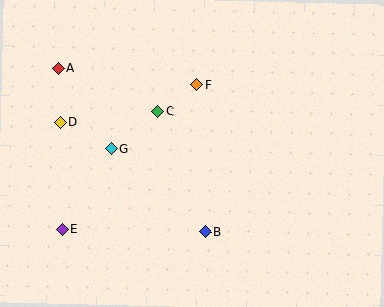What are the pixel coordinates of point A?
Point A is at (59, 68).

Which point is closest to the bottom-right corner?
Point B is closest to the bottom-right corner.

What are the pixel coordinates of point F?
Point F is at (196, 85).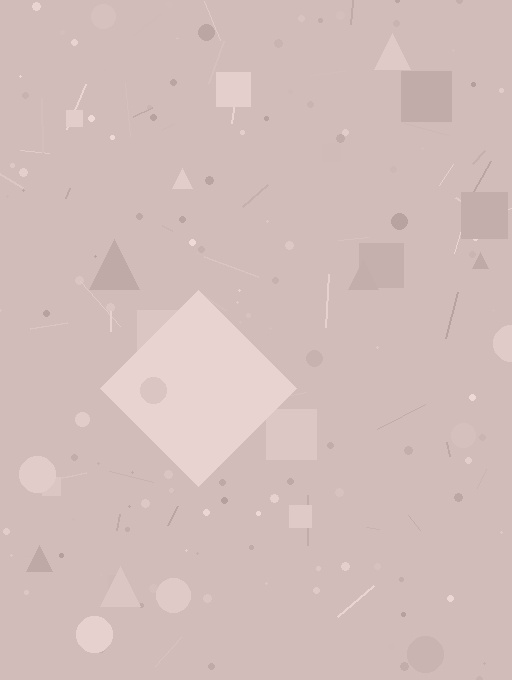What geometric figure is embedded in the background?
A diamond is embedded in the background.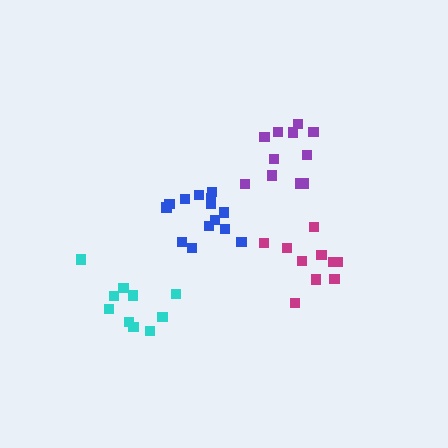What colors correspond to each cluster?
The clusters are colored: purple, cyan, magenta, blue.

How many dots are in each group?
Group 1: 11 dots, Group 2: 10 dots, Group 3: 10 dots, Group 4: 14 dots (45 total).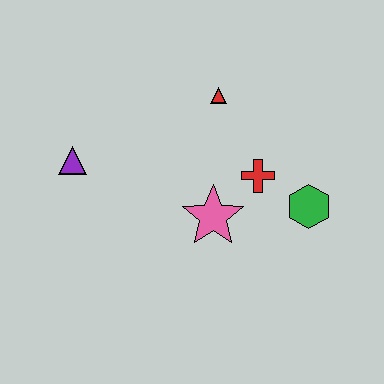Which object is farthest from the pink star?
The purple triangle is farthest from the pink star.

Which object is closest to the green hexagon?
The red cross is closest to the green hexagon.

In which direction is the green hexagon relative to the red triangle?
The green hexagon is below the red triangle.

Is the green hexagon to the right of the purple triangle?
Yes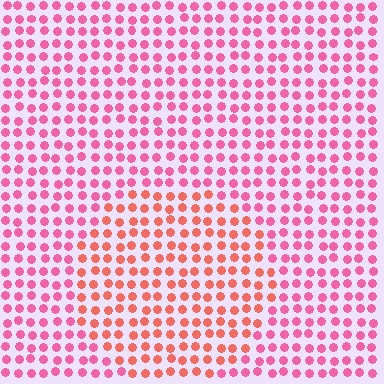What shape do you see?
I see a circle.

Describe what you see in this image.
The image is filled with small pink elements in a uniform arrangement. A circle-shaped region is visible where the elements are tinted to a slightly different hue, forming a subtle color boundary.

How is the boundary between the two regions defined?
The boundary is defined purely by a slight shift in hue (about 33 degrees). Spacing, size, and orientation are identical on both sides.